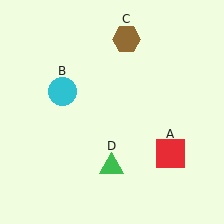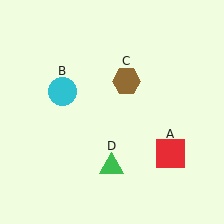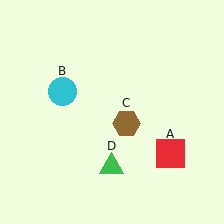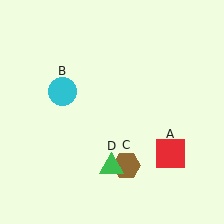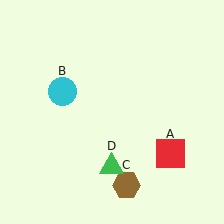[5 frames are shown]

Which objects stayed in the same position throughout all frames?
Red square (object A) and cyan circle (object B) and green triangle (object D) remained stationary.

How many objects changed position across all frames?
1 object changed position: brown hexagon (object C).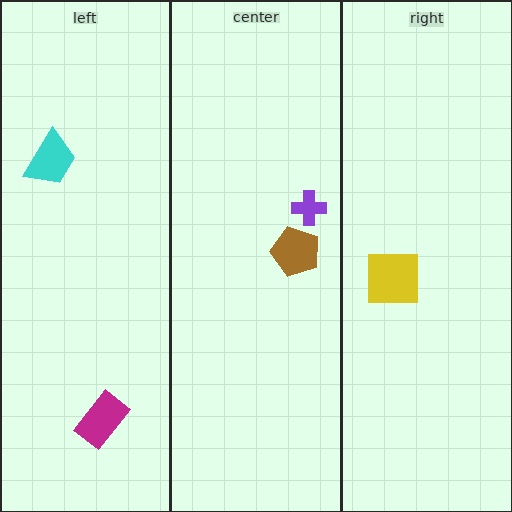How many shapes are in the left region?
2.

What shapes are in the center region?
The purple cross, the brown pentagon.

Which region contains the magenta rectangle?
The left region.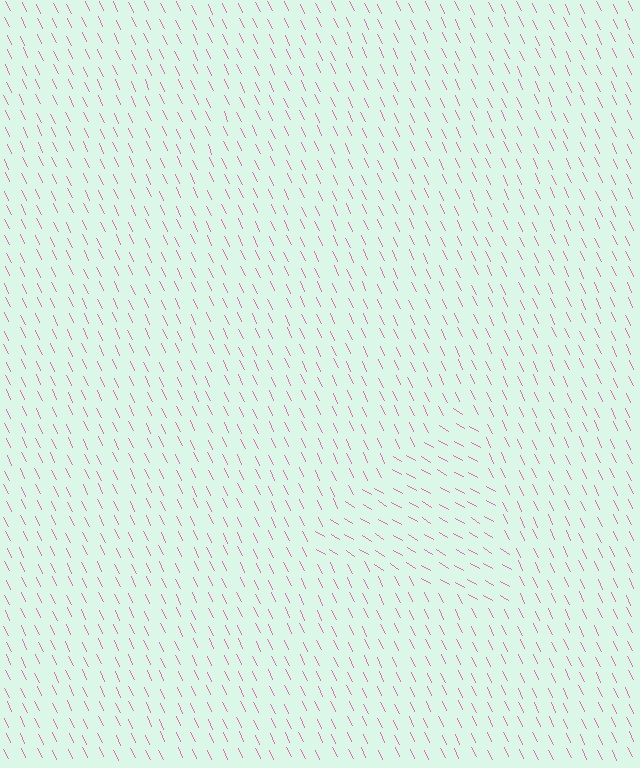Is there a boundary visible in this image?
Yes, there is a texture boundary formed by a change in line orientation.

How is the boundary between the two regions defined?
The boundary is defined purely by a change in line orientation (approximately 34 degrees difference). All lines are the same color and thickness.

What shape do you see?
I see a triangle.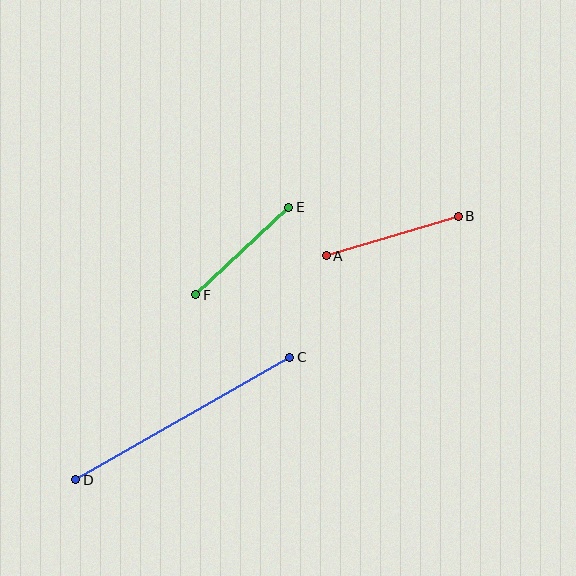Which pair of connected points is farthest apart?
Points C and D are farthest apart.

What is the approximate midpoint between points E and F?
The midpoint is at approximately (242, 251) pixels.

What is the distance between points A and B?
The distance is approximately 138 pixels.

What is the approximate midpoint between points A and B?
The midpoint is at approximately (392, 236) pixels.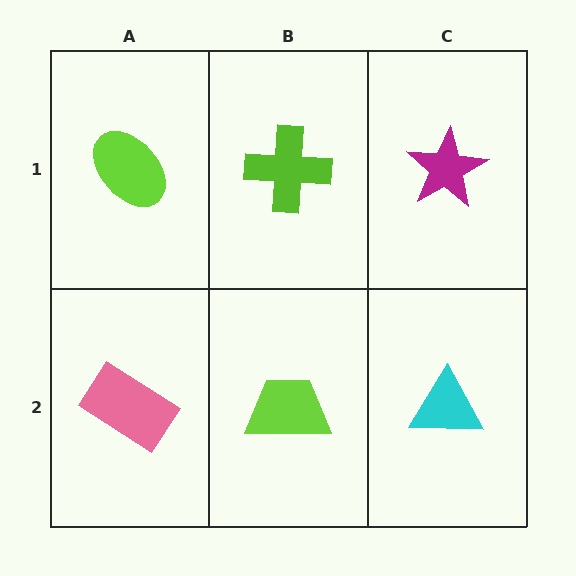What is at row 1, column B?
A lime cross.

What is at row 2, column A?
A pink rectangle.